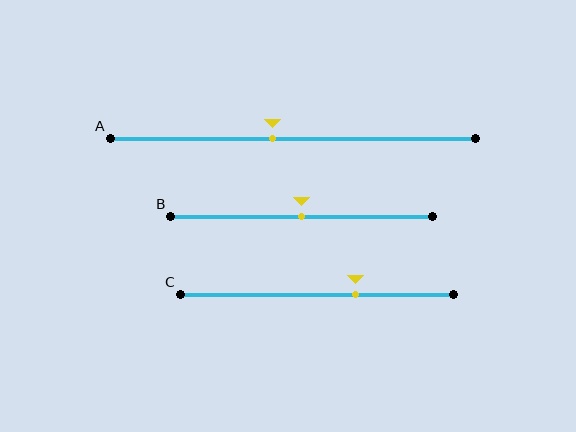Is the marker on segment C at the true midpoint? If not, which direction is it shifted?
No, the marker on segment C is shifted to the right by about 14% of the segment length.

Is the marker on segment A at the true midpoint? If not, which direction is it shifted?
No, the marker on segment A is shifted to the left by about 5% of the segment length.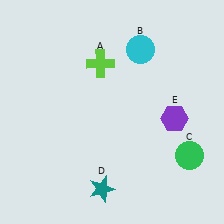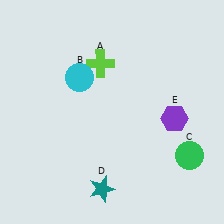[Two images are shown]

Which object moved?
The cyan circle (B) moved left.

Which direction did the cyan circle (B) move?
The cyan circle (B) moved left.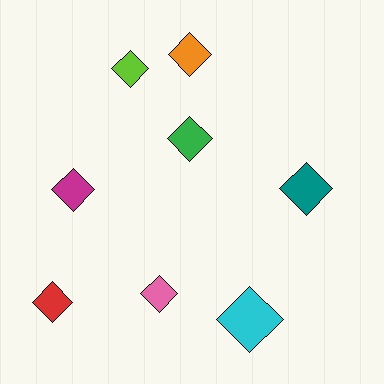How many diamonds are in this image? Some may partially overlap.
There are 8 diamonds.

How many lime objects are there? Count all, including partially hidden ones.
There is 1 lime object.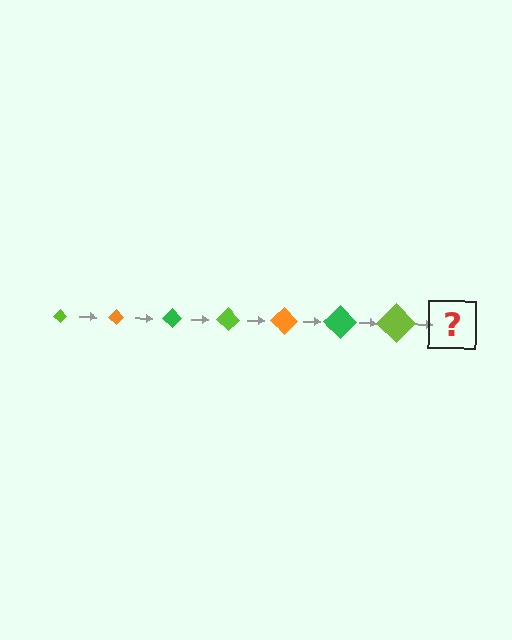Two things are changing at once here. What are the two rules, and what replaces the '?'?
The two rules are that the diamond grows larger each step and the color cycles through lime, orange, and green. The '?' should be an orange diamond, larger than the previous one.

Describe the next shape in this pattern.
It should be an orange diamond, larger than the previous one.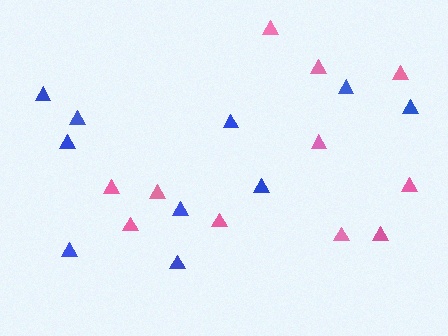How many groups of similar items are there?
There are 2 groups: one group of blue triangles (10) and one group of pink triangles (11).